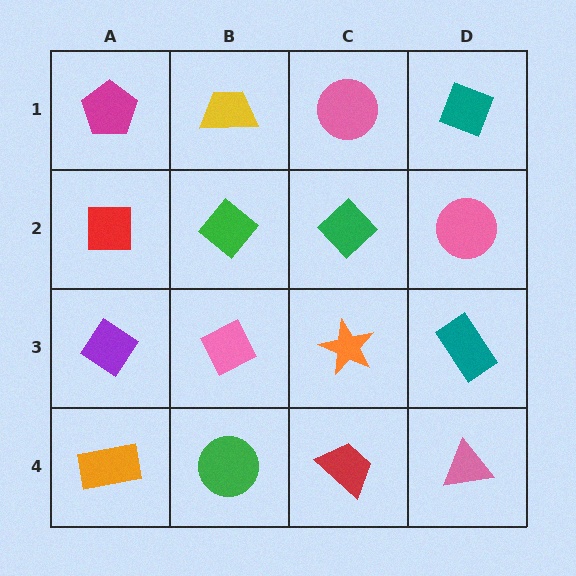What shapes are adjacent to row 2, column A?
A magenta pentagon (row 1, column A), a purple diamond (row 3, column A), a green diamond (row 2, column B).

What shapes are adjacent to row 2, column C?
A pink circle (row 1, column C), an orange star (row 3, column C), a green diamond (row 2, column B), a pink circle (row 2, column D).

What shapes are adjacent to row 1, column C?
A green diamond (row 2, column C), a yellow trapezoid (row 1, column B), a teal diamond (row 1, column D).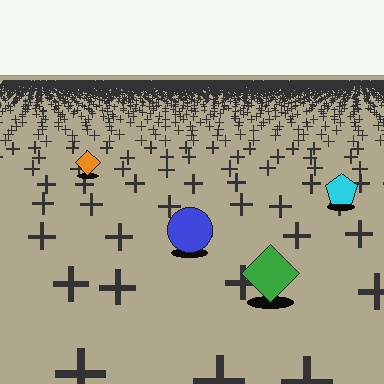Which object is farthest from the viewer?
The orange diamond is farthest from the viewer. It appears smaller and the ground texture around it is denser.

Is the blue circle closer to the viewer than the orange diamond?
Yes. The blue circle is closer — you can tell from the texture gradient: the ground texture is coarser near it.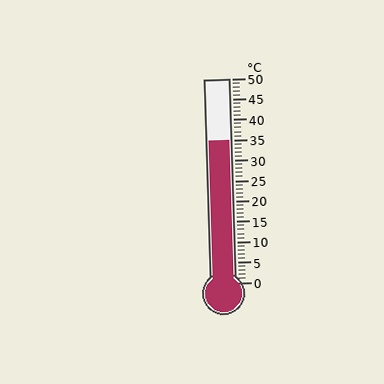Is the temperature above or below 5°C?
The temperature is above 5°C.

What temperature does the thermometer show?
The thermometer shows approximately 35°C.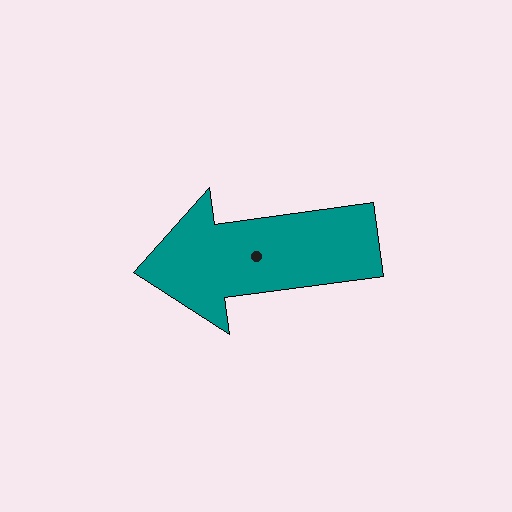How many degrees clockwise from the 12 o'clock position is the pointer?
Approximately 262 degrees.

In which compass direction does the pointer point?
West.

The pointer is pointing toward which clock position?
Roughly 9 o'clock.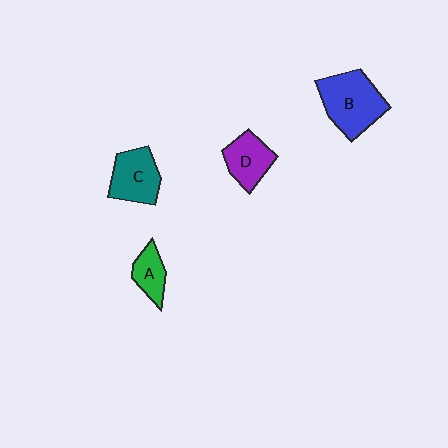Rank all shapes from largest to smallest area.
From largest to smallest: B (blue), C (teal), D (purple), A (green).